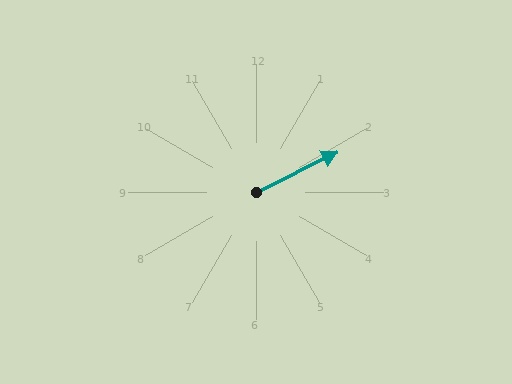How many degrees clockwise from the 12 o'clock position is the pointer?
Approximately 64 degrees.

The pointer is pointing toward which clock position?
Roughly 2 o'clock.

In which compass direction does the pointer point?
Northeast.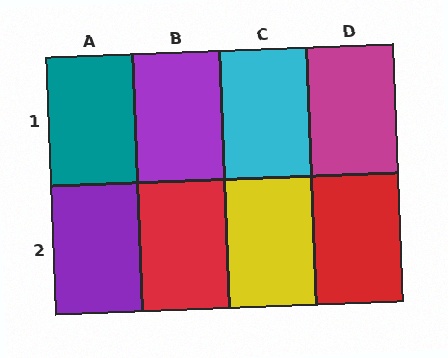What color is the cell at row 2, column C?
Yellow.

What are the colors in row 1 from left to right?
Teal, purple, cyan, magenta.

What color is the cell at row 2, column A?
Purple.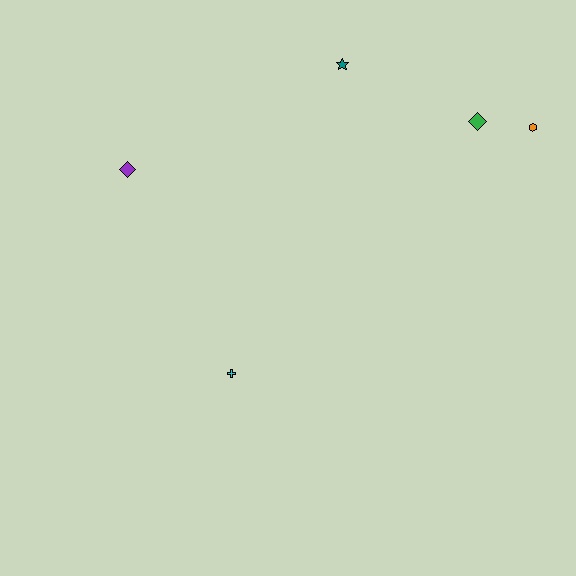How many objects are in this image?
There are 5 objects.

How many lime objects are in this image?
There are no lime objects.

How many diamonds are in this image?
There are 2 diamonds.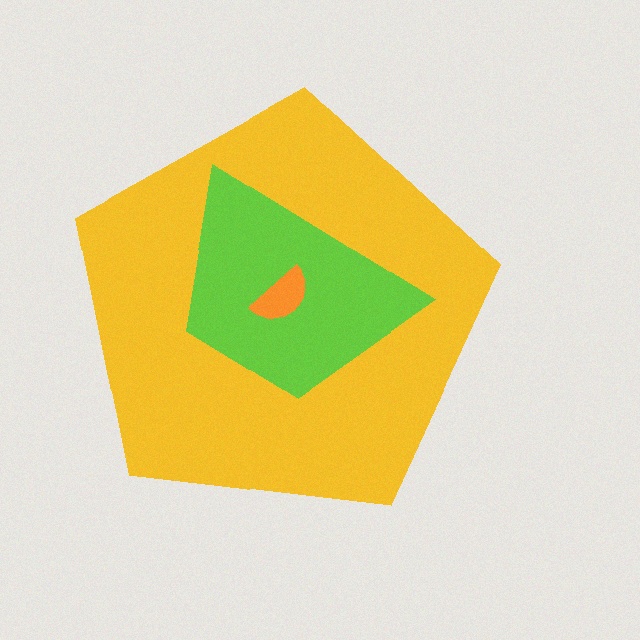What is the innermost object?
The orange semicircle.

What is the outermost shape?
The yellow pentagon.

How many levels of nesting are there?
3.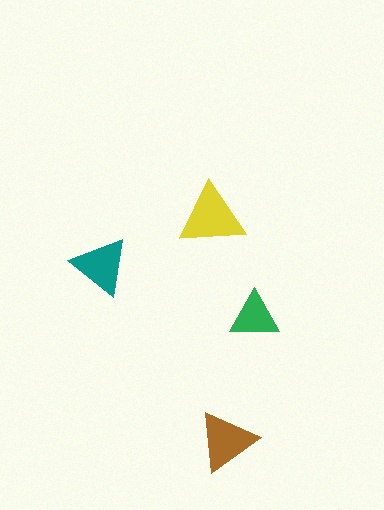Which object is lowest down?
The brown triangle is bottommost.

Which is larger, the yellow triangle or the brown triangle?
The yellow one.